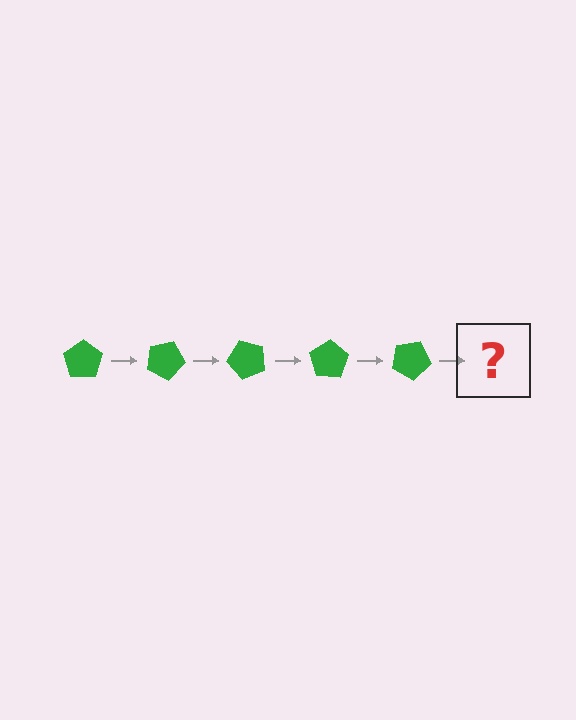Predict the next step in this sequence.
The next step is a green pentagon rotated 125 degrees.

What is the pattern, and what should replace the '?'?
The pattern is that the pentagon rotates 25 degrees each step. The '?' should be a green pentagon rotated 125 degrees.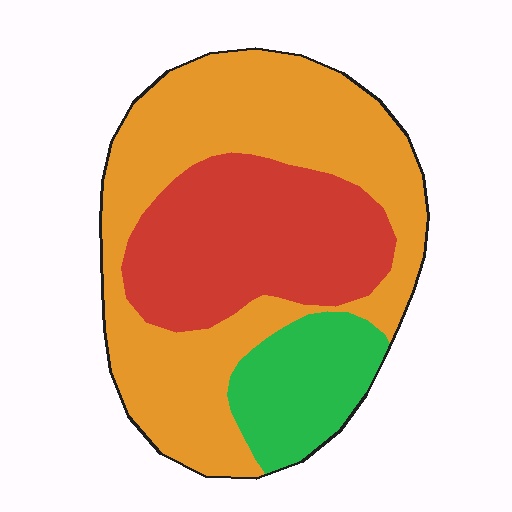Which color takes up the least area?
Green, at roughly 15%.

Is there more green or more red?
Red.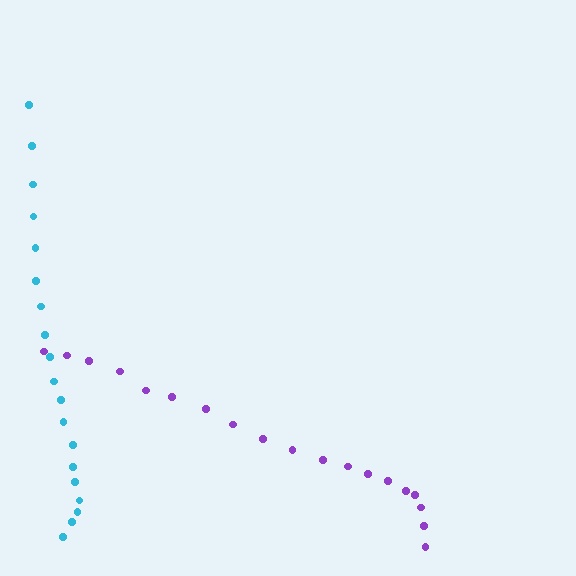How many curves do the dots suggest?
There are 2 distinct paths.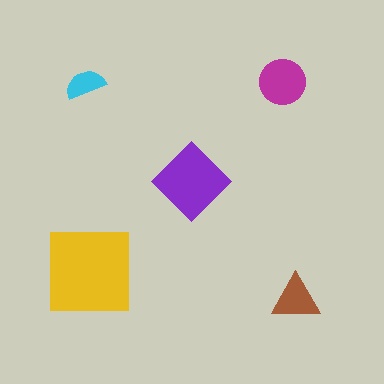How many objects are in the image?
There are 5 objects in the image.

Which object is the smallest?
The cyan semicircle.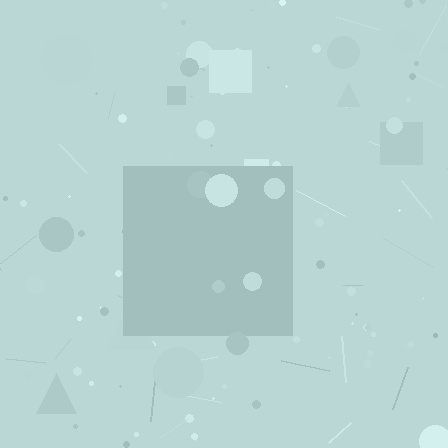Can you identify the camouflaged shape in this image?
The camouflaged shape is a square.